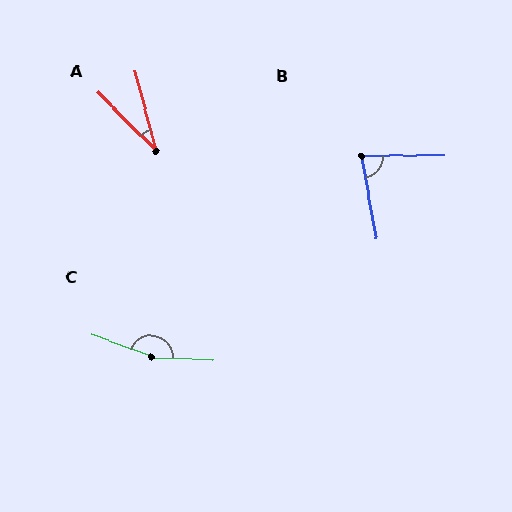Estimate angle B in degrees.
Approximately 80 degrees.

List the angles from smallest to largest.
A (30°), B (80°), C (163°).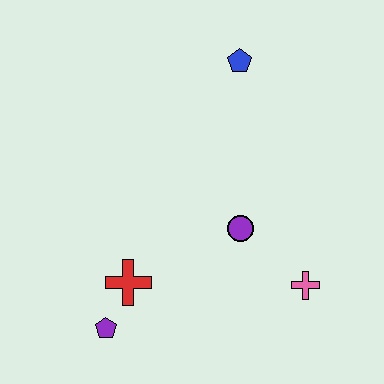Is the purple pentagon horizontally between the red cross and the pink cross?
No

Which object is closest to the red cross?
The purple pentagon is closest to the red cross.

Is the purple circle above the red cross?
Yes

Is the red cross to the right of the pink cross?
No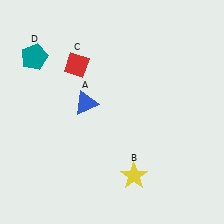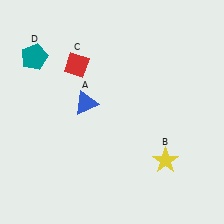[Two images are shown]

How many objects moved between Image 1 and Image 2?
1 object moved between the two images.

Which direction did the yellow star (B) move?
The yellow star (B) moved right.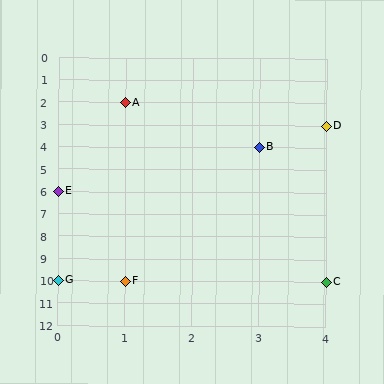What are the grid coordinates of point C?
Point C is at grid coordinates (4, 10).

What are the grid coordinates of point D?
Point D is at grid coordinates (4, 3).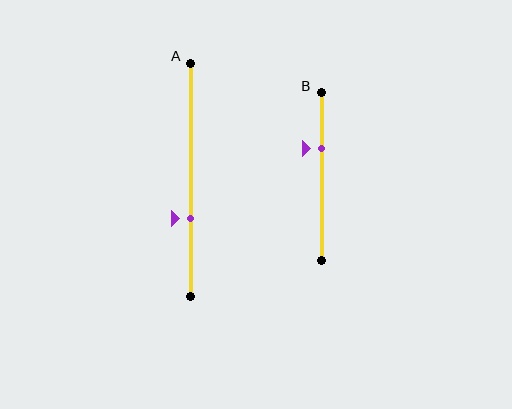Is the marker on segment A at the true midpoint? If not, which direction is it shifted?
No, the marker on segment A is shifted downward by about 17% of the segment length.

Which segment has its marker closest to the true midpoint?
Segment A has its marker closest to the true midpoint.